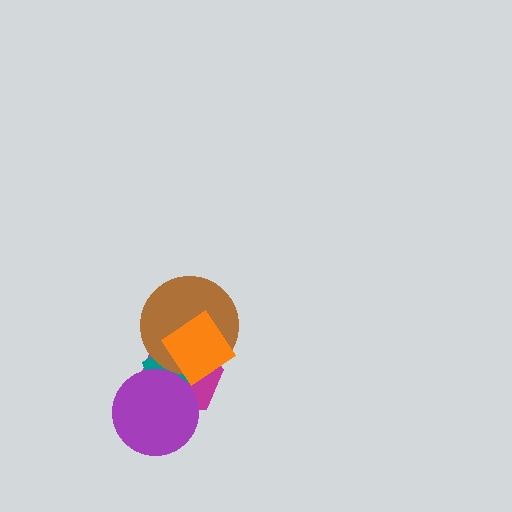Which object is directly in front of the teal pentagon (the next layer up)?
The purple circle is directly in front of the teal pentagon.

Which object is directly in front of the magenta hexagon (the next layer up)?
The teal pentagon is directly in front of the magenta hexagon.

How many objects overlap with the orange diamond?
3 objects overlap with the orange diamond.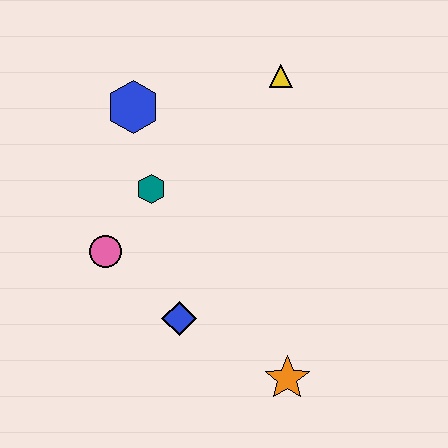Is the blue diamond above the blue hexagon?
No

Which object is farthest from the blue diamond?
The yellow triangle is farthest from the blue diamond.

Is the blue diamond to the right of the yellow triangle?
No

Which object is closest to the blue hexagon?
The teal hexagon is closest to the blue hexagon.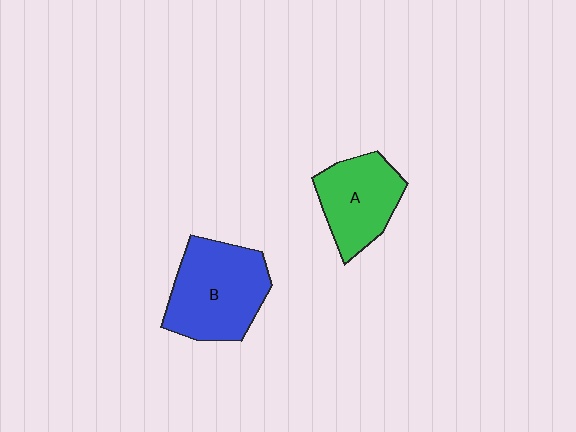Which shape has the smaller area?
Shape A (green).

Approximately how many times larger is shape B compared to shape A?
Approximately 1.3 times.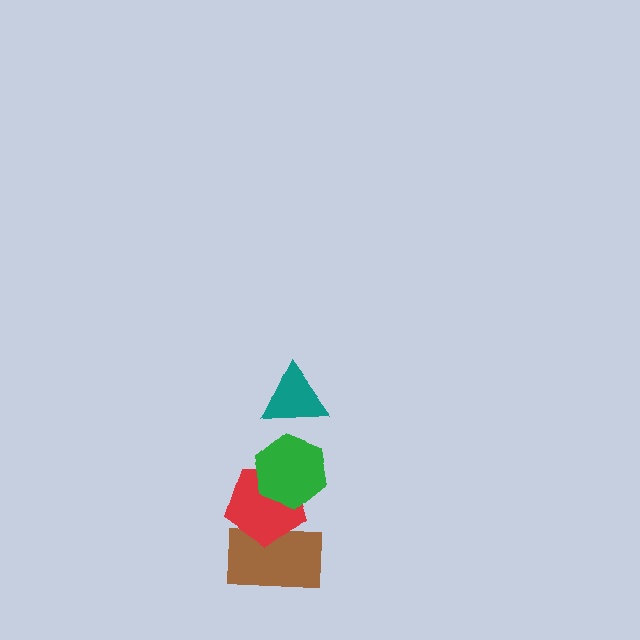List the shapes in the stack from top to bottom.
From top to bottom: the teal triangle, the green hexagon, the red pentagon, the brown rectangle.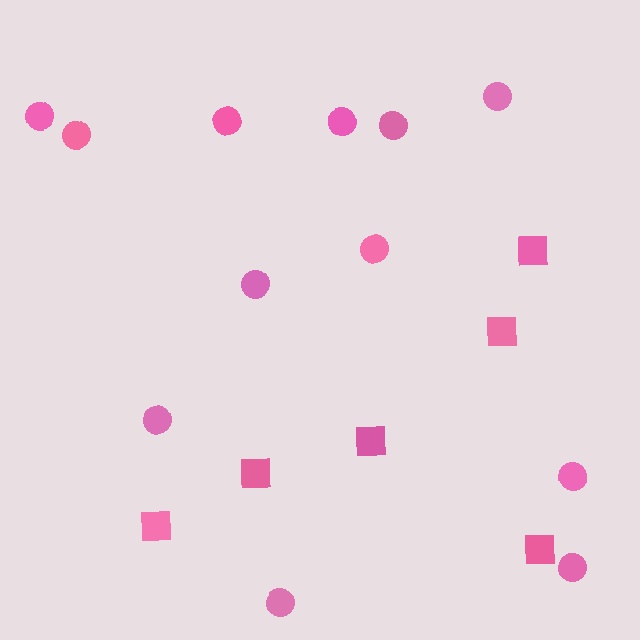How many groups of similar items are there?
There are 2 groups: one group of squares (6) and one group of circles (12).